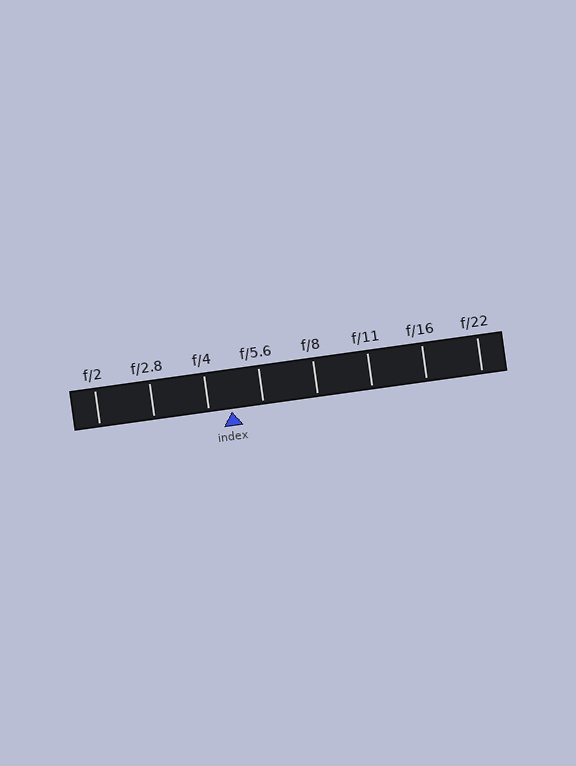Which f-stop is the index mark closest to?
The index mark is closest to f/4.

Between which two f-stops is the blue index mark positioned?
The index mark is between f/4 and f/5.6.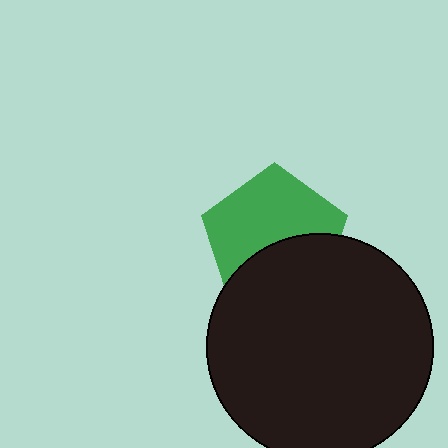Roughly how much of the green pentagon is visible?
About half of it is visible (roughly 59%).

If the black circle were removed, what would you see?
You would see the complete green pentagon.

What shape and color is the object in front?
The object in front is a black circle.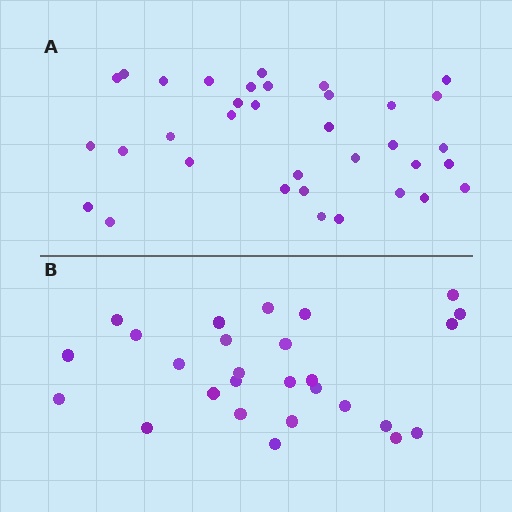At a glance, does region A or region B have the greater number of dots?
Region A (the top region) has more dots.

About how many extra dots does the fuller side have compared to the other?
Region A has roughly 8 or so more dots than region B.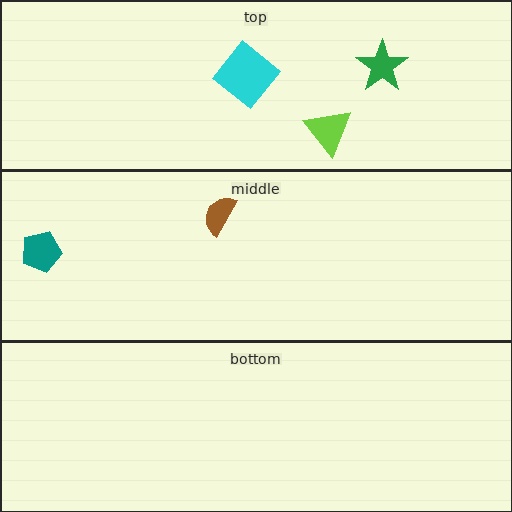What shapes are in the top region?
The cyan diamond, the lime triangle, the green star.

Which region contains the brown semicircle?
The middle region.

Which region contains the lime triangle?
The top region.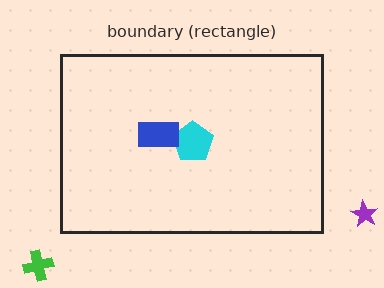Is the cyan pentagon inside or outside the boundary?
Inside.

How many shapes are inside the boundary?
2 inside, 2 outside.